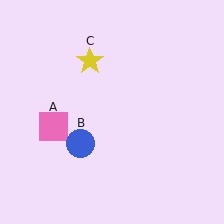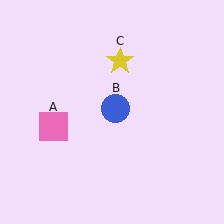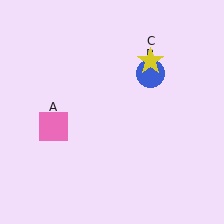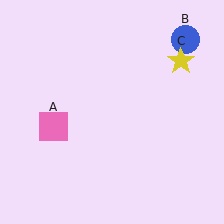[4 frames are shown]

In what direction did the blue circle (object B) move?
The blue circle (object B) moved up and to the right.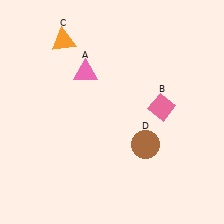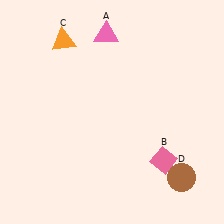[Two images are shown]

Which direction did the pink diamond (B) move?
The pink diamond (B) moved down.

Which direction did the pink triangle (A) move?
The pink triangle (A) moved up.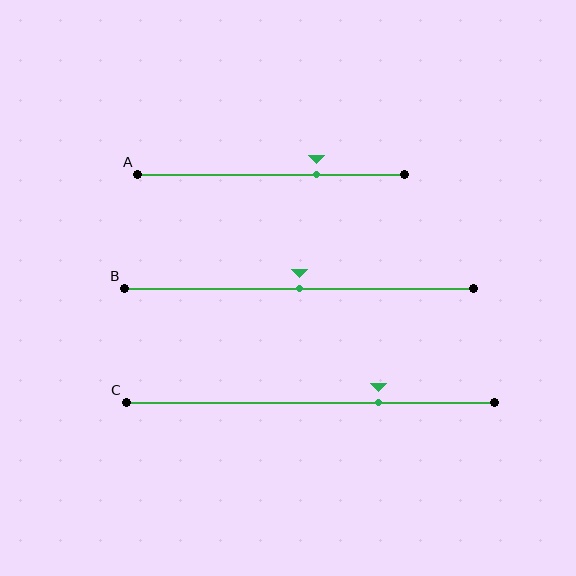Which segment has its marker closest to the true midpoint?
Segment B has its marker closest to the true midpoint.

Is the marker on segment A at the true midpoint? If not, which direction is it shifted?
No, the marker on segment A is shifted to the right by about 17% of the segment length.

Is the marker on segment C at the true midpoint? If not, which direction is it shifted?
No, the marker on segment C is shifted to the right by about 19% of the segment length.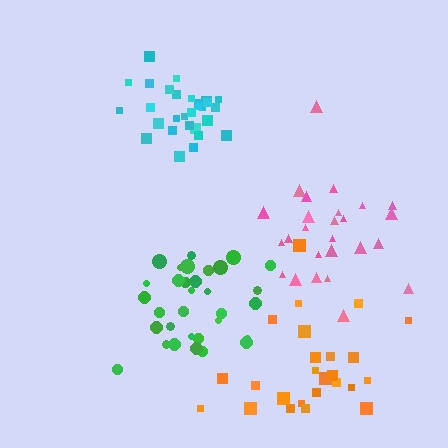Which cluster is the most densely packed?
Cyan.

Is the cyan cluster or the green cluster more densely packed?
Cyan.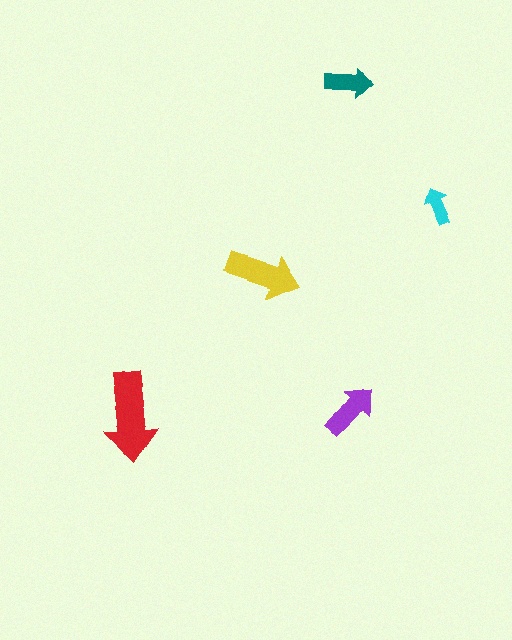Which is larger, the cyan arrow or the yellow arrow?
The yellow one.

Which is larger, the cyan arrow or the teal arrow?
The teal one.